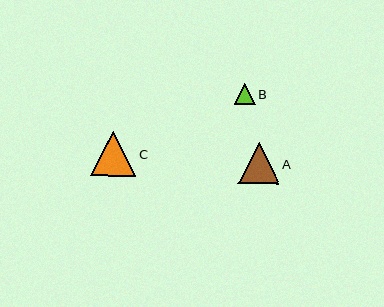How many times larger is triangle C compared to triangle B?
Triangle C is approximately 2.2 times the size of triangle B.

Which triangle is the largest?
Triangle C is the largest with a size of approximately 45 pixels.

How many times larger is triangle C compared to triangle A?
Triangle C is approximately 1.1 times the size of triangle A.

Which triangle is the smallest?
Triangle B is the smallest with a size of approximately 21 pixels.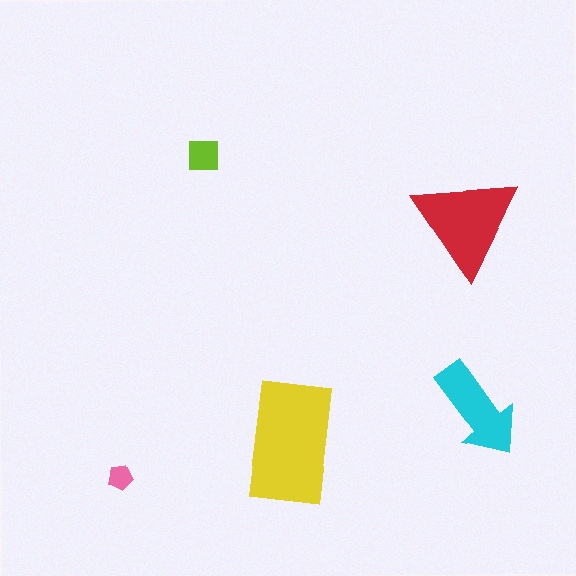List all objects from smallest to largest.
The pink pentagon, the lime square, the cyan arrow, the red triangle, the yellow rectangle.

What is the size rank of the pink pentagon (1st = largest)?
5th.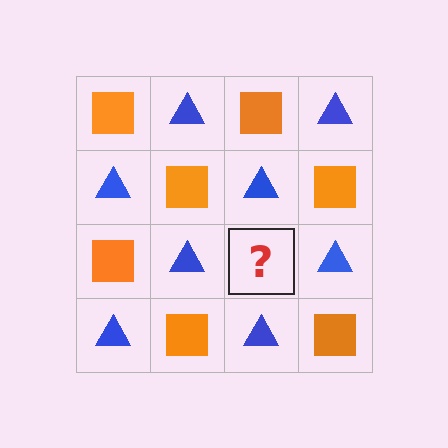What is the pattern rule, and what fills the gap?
The rule is that it alternates orange square and blue triangle in a checkerboard pattern. The gap should be filled with an orange square.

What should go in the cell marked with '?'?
The missing cell should contain an orange square.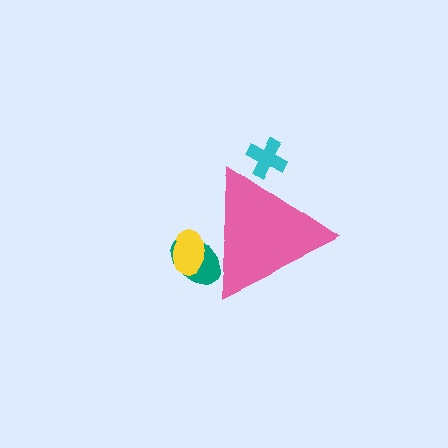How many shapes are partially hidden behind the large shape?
3 shapes are partially hidden.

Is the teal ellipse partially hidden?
Yes, the teal ellipse is partially hidden behind the pink triangle.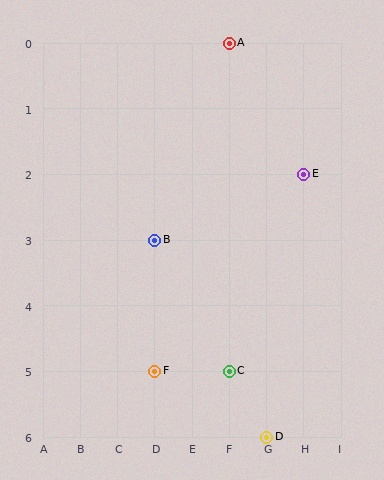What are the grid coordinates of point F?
Point F is at grid coordinates (D, 5).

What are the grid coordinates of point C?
Point C is at grid coordinates (F, 5).